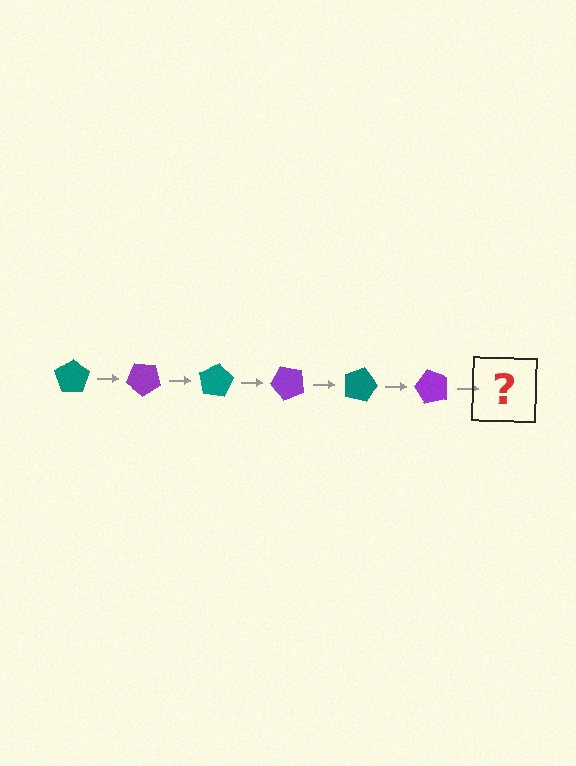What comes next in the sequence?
The next element should be a teal pentagon, rotated 240 degrees from the start.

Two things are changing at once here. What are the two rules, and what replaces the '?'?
The two rules are that it rotates 40 degrees each step and the color cycles through teal and purple. The '?' should be a teal pentagon, rotated 240 degrees from the start.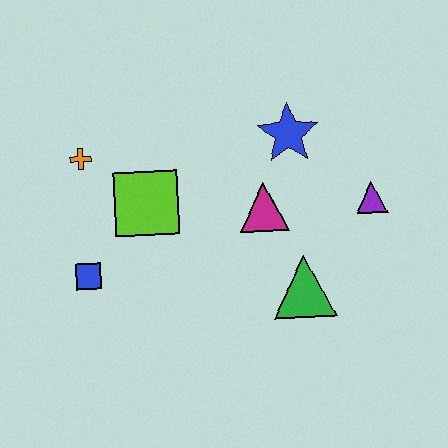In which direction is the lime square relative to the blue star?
The lime square is to the left of the blue star.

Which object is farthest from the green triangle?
The orange cross is farthest from the green triangle.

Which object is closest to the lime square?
The orange cross is closest to the lime square.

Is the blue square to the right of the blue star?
No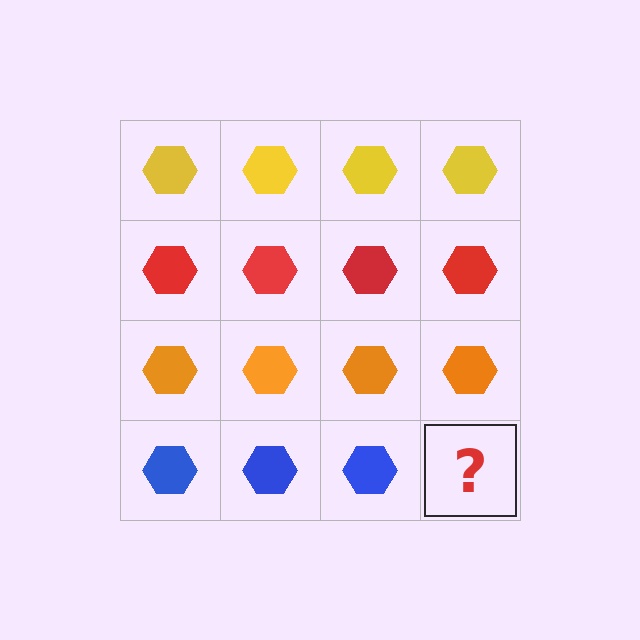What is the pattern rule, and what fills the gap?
The rule is that each row has a consistent color. The gap should be filled with a blue hexagon.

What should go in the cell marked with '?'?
The missing cell should contain a blue hexagon.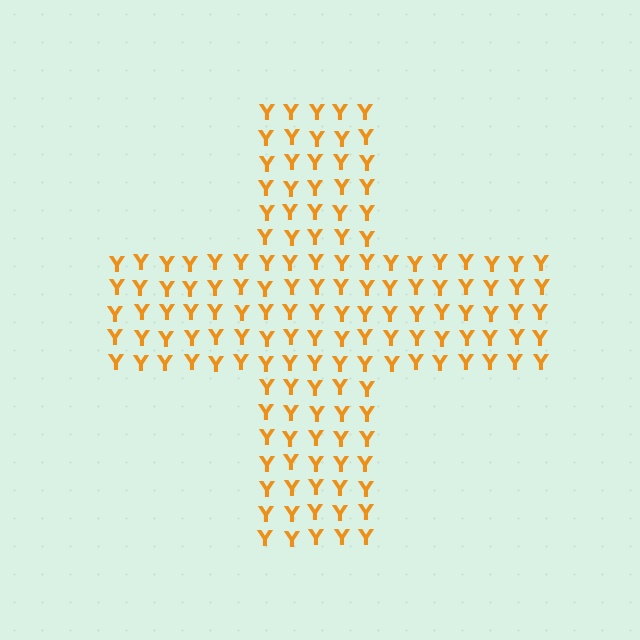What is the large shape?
The large shape is a cross.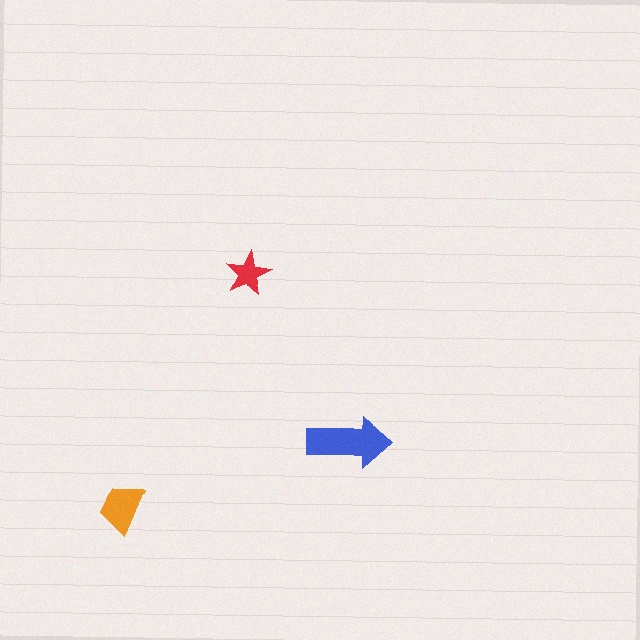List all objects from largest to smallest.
The blue arrow, the orange trapezoid, the red star.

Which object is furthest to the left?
The orange trapezoid is leftmost.